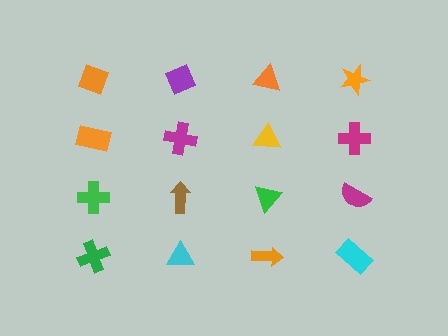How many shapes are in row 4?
4 shapes.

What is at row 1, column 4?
An orange star.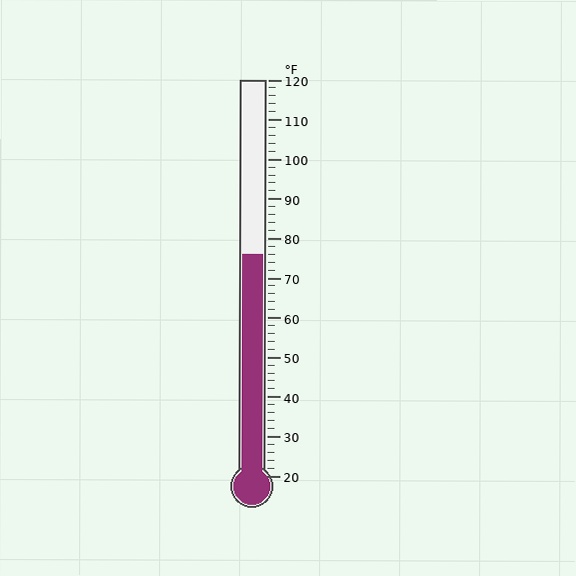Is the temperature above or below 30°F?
The temperature is above 30°F.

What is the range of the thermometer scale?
The thermometer scale ranges from 20°F to 120°F.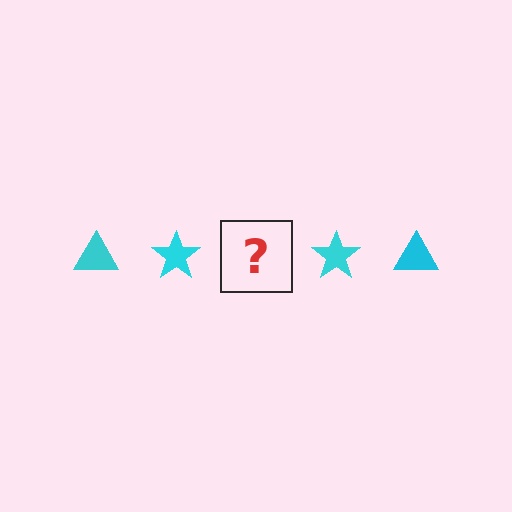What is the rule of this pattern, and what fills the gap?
The rule is that the pattern cycles through triangle, star shapes in cyan. The gap should be filled with a cyan triangle.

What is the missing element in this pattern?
The missing element is a cyan triangle.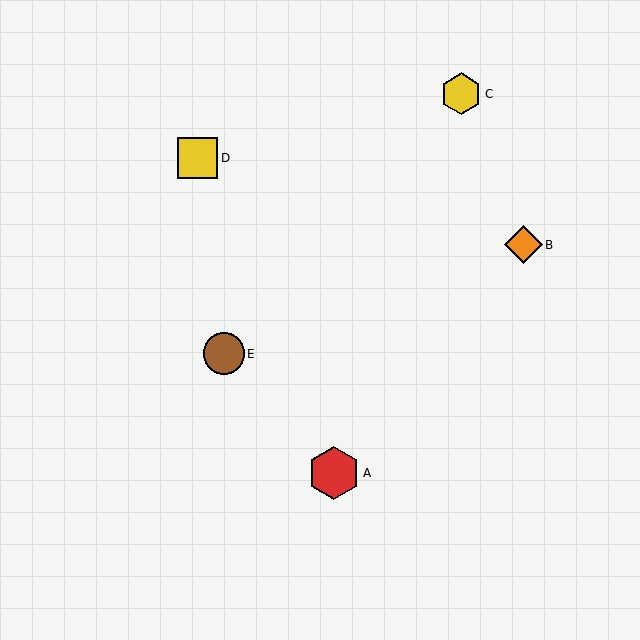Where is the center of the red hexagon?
The center of the red hexagon is at (334, 473).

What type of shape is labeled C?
Shape C is a yellow hexagon.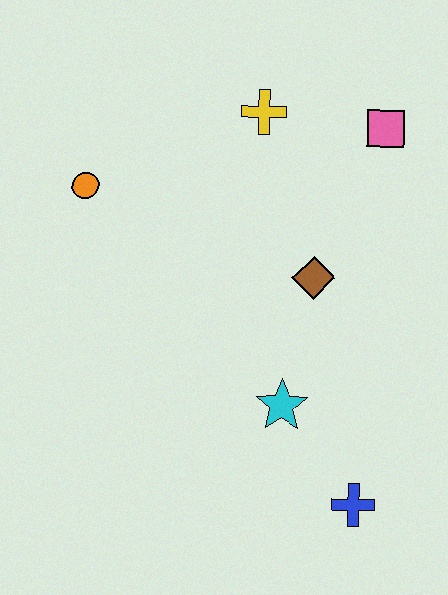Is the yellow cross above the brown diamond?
Yes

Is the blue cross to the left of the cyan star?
No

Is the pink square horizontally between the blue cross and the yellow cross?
No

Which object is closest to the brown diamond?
The cyan star is closest to the brown diamond.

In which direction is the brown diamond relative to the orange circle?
The brown diamond is to the right of the orange circle.